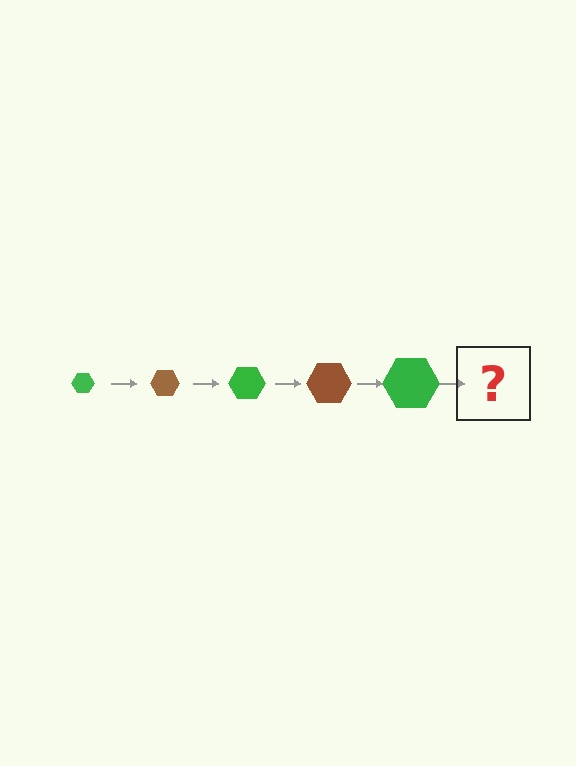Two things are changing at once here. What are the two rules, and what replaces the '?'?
The two rules are that the hexagon grows larger each step and the color cycles through green and brown. The '?' should be a brown hexagon, larger than the previous one.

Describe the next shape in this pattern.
It should be a brown hexagon, larger than the previous one.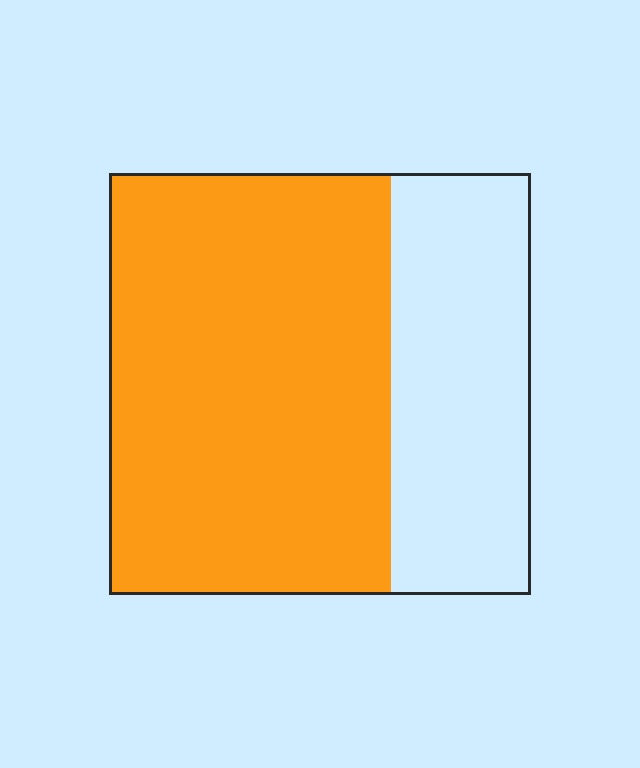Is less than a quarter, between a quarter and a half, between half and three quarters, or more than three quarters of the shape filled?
Between half and three quarters.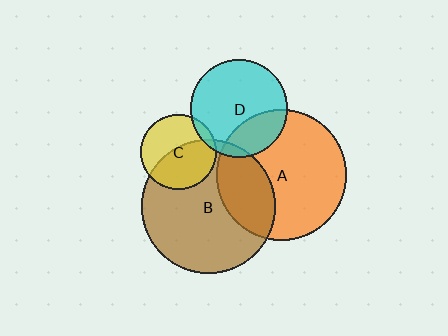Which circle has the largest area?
Circle B (brown).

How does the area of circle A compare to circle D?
Approximately 1.8 times.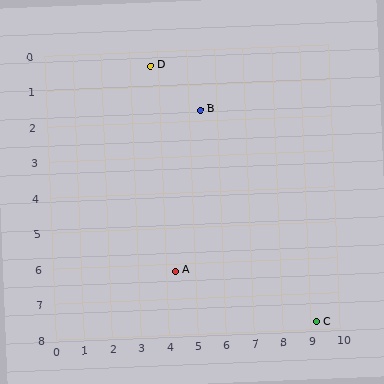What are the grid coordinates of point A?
Point A is at approximately (4.3, 6.2).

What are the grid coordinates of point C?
Point C is at approximately (9.2, 7.8).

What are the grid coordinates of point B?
Point B is at approximately (5.4, 1.7).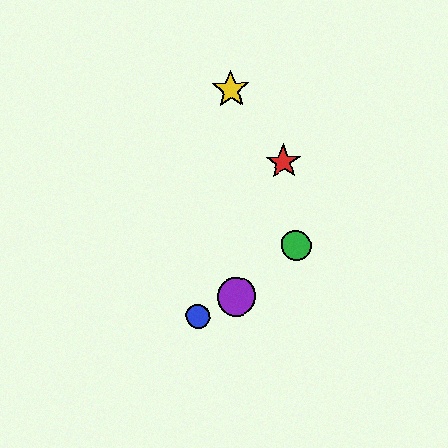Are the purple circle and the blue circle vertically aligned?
No, the purple circle is at x≈237 and the blue circle is at x≈198.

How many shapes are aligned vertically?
2 shapes (the yellow star, the purple circle) are aligned vertically.